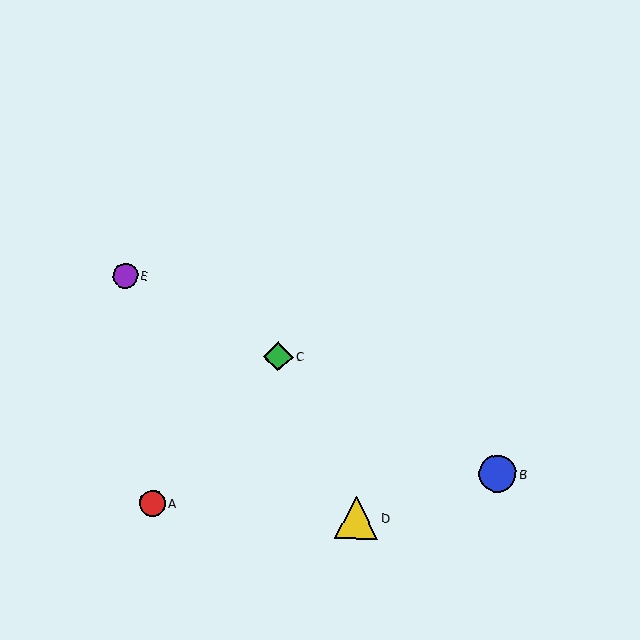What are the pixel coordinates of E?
Object E is at (125, 276).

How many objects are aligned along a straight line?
3 objects (B, C, E) are aligned along a straight line.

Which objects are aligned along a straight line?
Objects B, C, E are aligned along a straight line.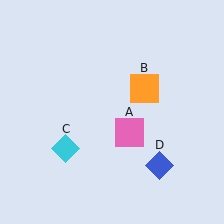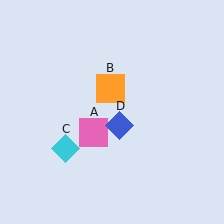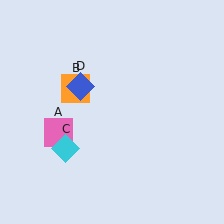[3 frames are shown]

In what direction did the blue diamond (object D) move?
The blue diamond (object D) moved up and to the left.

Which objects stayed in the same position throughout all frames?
Cyan diamond (object C) remained stationary.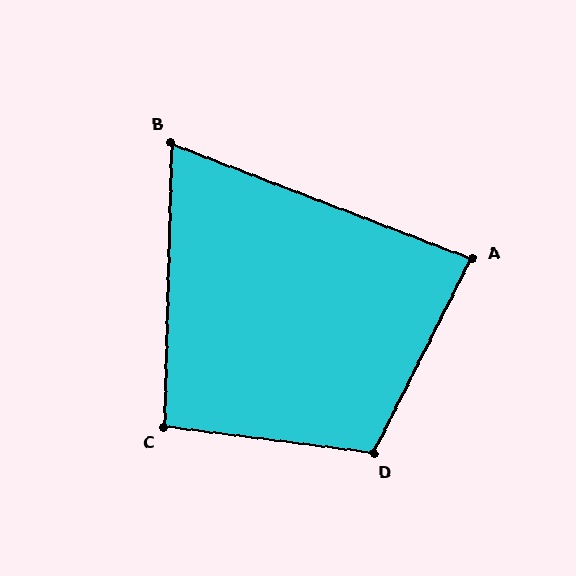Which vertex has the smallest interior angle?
B, at approximately 71 degrees.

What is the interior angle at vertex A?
Approximately 84 degrees (acute).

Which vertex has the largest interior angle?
D, at approximately 109 degrees.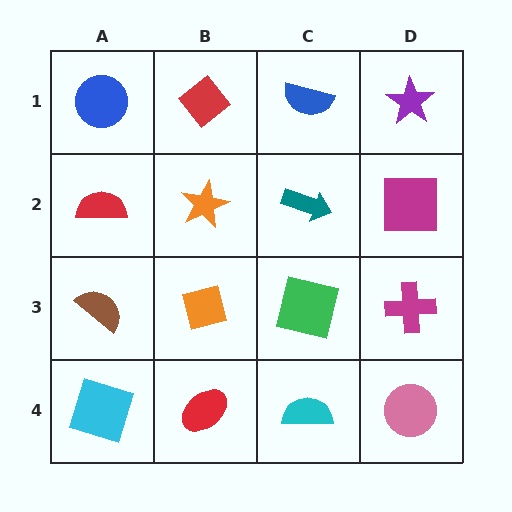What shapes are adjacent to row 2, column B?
A red diamond (row 1, column B), an orange diamond (row 3, column B), a red semicircle (row 2, column A), a teal arrow (row 2, column C).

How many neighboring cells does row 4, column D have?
2.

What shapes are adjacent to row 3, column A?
A red semicircle (row 2, column A), a cyan square (row 4, column A), an orange diamond (row 3, column B).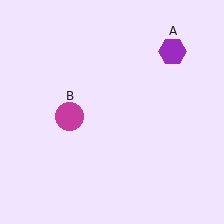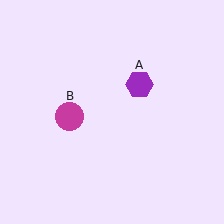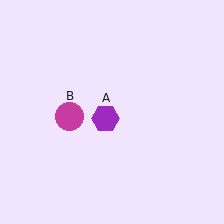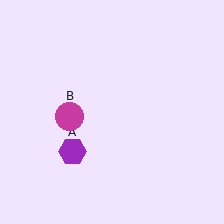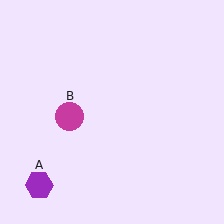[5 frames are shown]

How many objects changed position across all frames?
1 object changed position: purple hexagon (object A).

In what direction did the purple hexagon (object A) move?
The purple hexagon (object A) moved down and to the left.